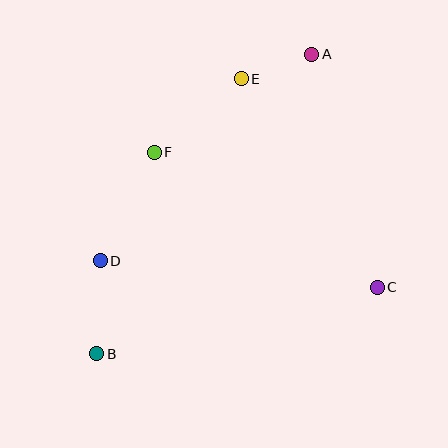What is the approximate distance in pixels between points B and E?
The distance between B and E is approximately 310 pixels.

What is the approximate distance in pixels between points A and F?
The distance between A and F is approximately 185 pixels.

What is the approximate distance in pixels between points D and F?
The distance between D and F is approximately 121 pixels.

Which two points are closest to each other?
Points A and E are closest to each other.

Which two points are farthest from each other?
Points A and B are farthest from each other.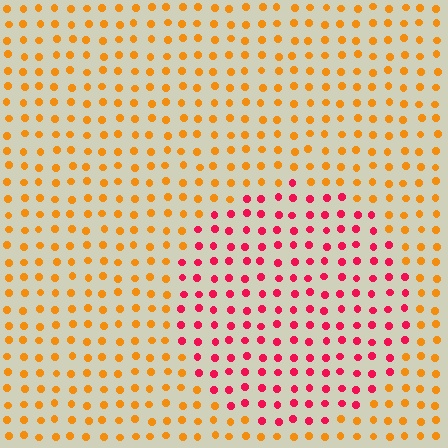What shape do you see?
I see a circle.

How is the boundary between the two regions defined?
The boundary is defined purely by a slight shift in hue (about 51 degrees). Spacing, size, and orientation are identical on both sides.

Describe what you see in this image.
The image is filled with small orange elements in a uniform arrangement. A circle-shaped region is visible where the elements are tinted to a slightly different hue, forming a subtle color boundary.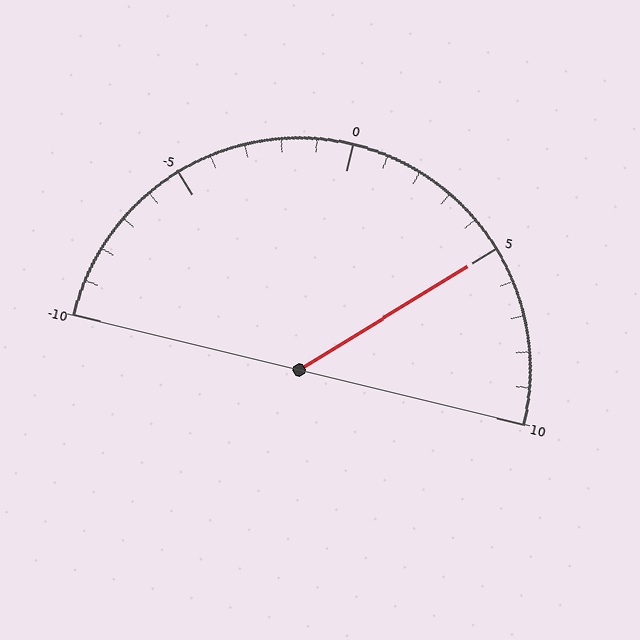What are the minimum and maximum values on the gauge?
The gauge ranges from -10 to 10.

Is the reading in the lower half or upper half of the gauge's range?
The reading is in the upper half of the range (-10 to 10).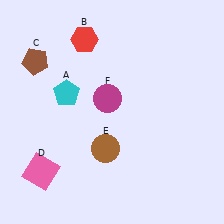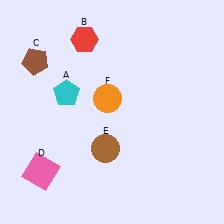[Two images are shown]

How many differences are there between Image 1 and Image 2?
There is 1 difference between the two images.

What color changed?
The circle (F) changed from magenta in Image 1 to orange in Image 2.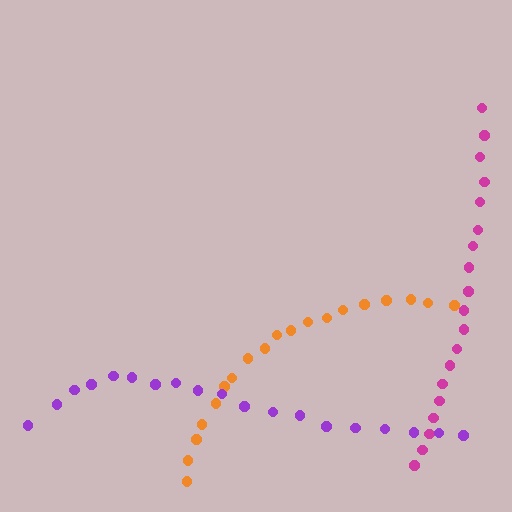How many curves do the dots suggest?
There are 3 distinct paths.